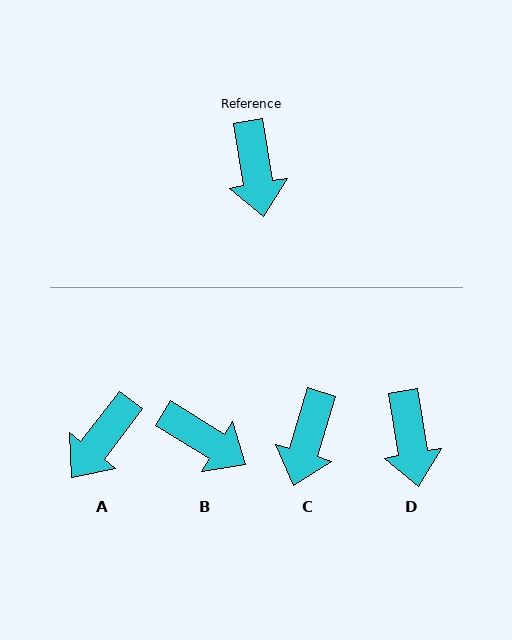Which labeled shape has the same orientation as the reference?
D.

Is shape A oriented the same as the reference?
No, it is off by about 47 degrees.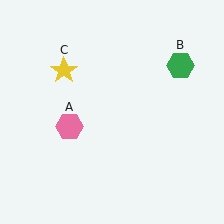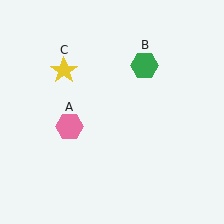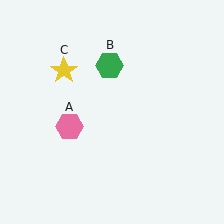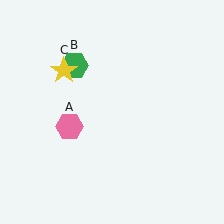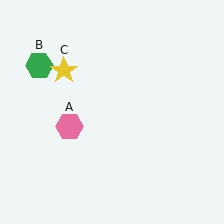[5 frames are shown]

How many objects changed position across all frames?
1 object changed position: green hexagon (object B).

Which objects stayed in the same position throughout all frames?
Pink hexagon (object A) and yellow star (object C) remained stationary.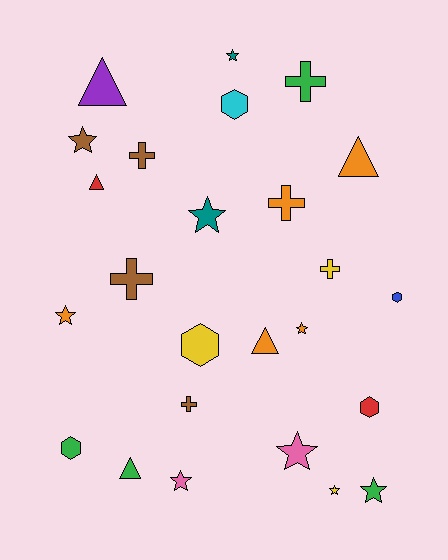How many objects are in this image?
There are 25 objects.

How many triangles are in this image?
There are 5 triangles.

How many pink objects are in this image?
There are 2 pink objects.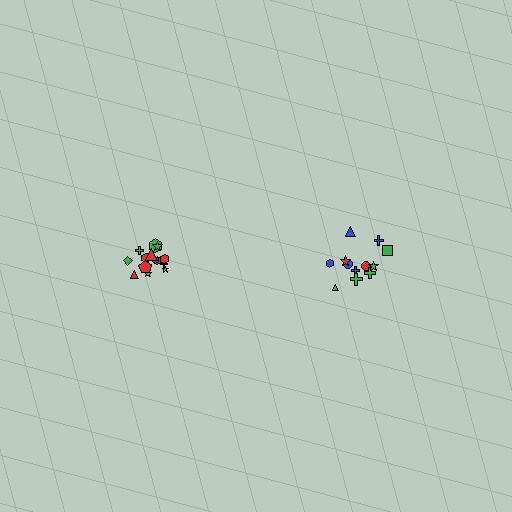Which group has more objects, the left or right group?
The left group.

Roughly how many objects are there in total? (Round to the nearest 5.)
Roughly 25 objects in total.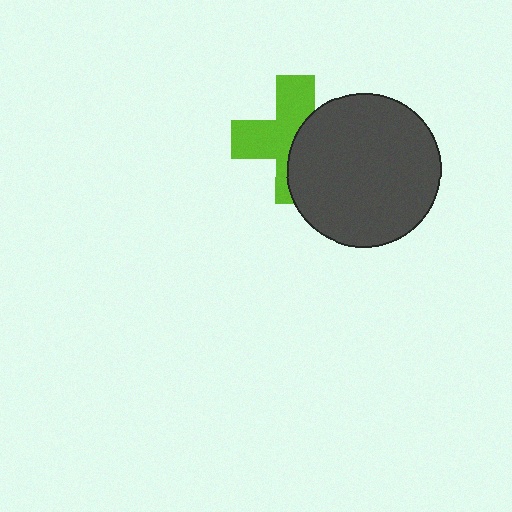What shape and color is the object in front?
The object in front is a dark gray circle.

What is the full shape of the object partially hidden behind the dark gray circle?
The partially hidden object is a lime cross.